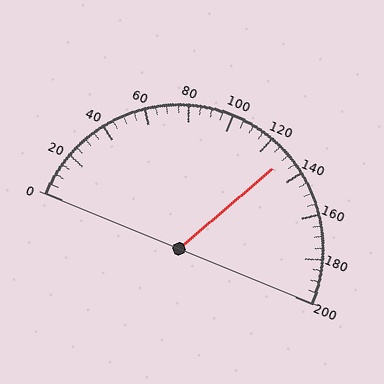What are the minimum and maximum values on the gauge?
The gauge ranges from 0 to 200.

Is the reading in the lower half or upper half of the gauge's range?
The reading is in the upper half of the range (0 to 200).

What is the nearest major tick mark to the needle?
The nearest major tick mark is 120.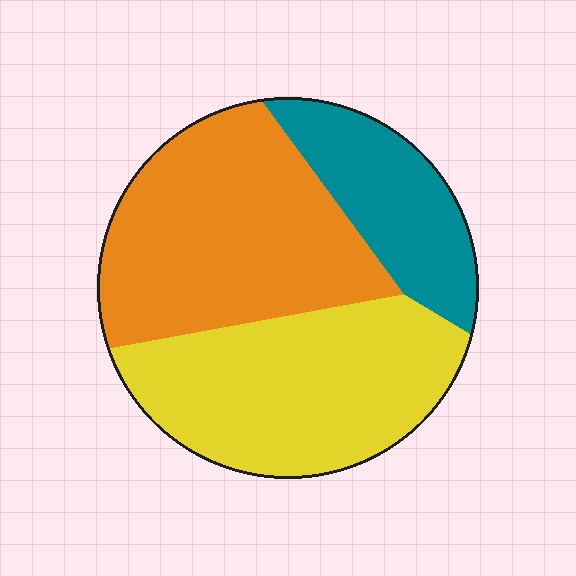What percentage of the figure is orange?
Orange takes up about two fifths (2/5) of the figure.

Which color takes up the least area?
Teal, at roughly 20%.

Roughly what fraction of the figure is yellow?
Yellow takes up about two fifths (2/5) of the figure.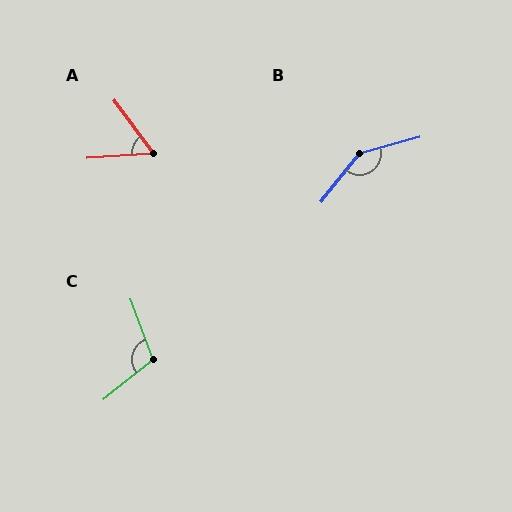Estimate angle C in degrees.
Approximately 108 degrees.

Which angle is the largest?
B, at approximately 144 degrees.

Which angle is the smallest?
A, at approximately 58 degrees.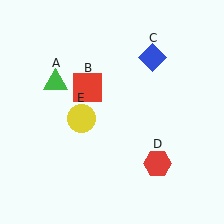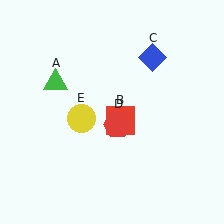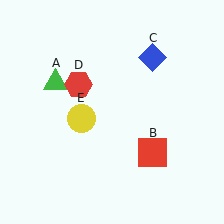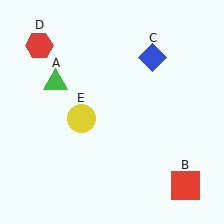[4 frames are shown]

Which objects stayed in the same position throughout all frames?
Green triangle (object A) and blue diamond (object C) and yellow circle (object E) remained stationary.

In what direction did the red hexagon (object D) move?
The red hexagon (object D) moved up and to the left.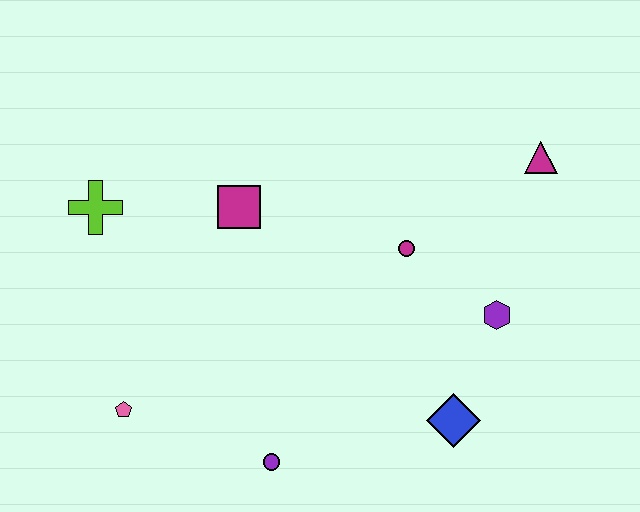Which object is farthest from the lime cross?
The magenta triangle is farthest from the lime cross.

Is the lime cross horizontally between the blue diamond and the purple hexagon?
No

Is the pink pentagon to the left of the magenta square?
Yes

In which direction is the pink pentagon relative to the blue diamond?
The pink pentagon is to the left of the blue diamond.